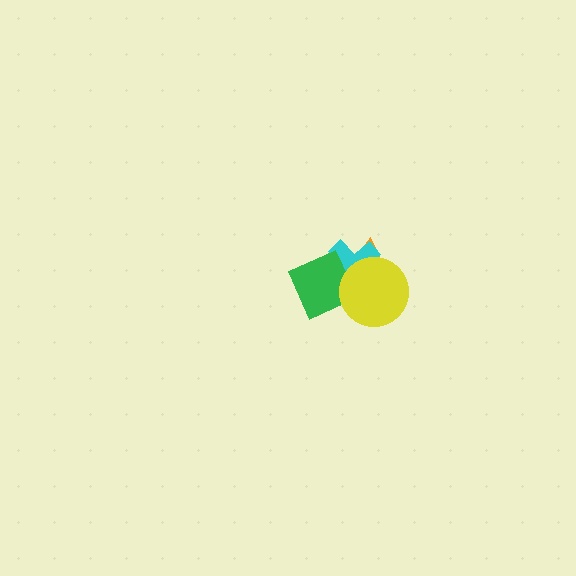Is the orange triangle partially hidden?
Yes, it is partially covered by another shape.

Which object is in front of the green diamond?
The yellow circle is in front of the green diamond.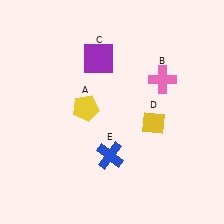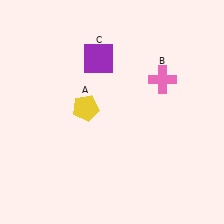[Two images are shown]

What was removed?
The yellow diamond (D), the blue cross (E) were removed in Image 2.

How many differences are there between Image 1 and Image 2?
There are 2 differences between the two images.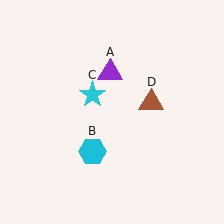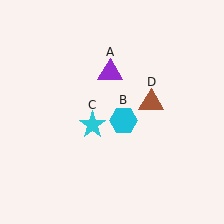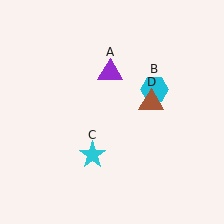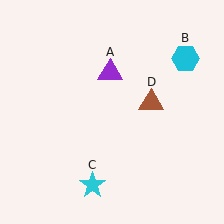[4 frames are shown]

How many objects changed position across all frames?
2 objects changed position: cyan hexagon (object B), cyan star (object C).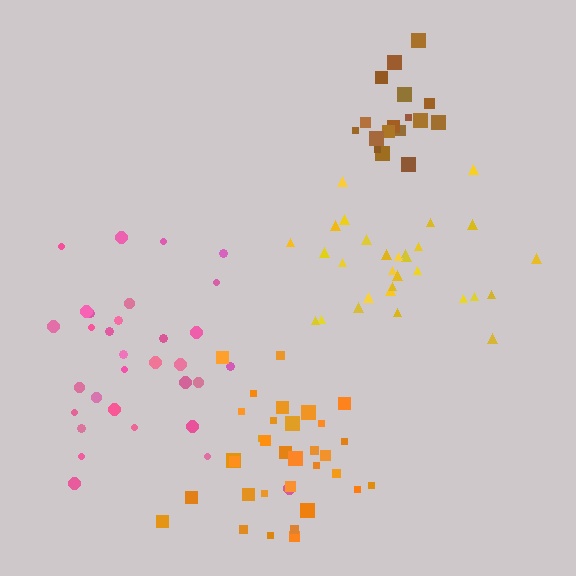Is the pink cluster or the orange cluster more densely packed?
Orange.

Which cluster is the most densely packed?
Brown.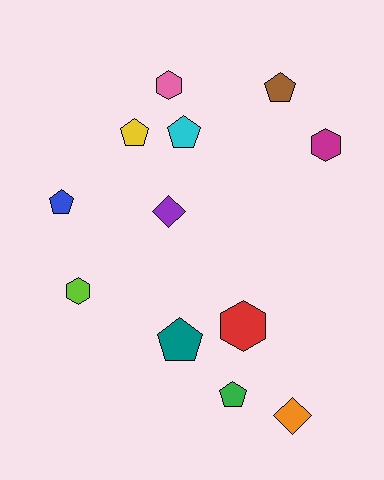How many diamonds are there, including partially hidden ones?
There are 2 diamonds.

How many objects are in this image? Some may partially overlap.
There are 12 objects.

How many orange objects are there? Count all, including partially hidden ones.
There is 1 orange object.